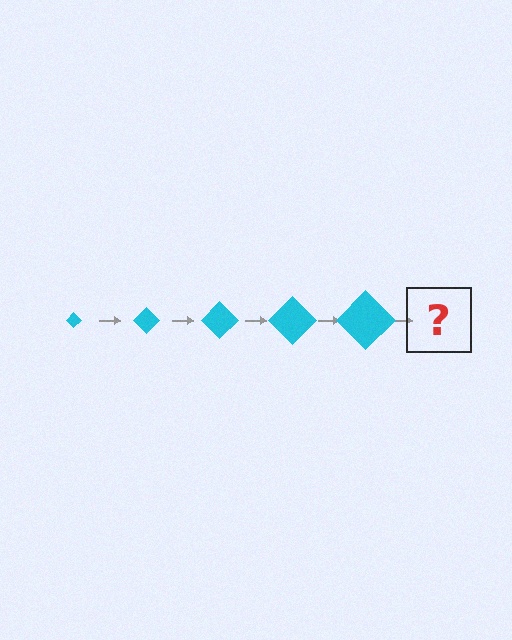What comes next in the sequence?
The next element should be a cyan diamond, larger than the previous one.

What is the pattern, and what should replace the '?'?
The pattern is that the diamond gets progressively larger each step. The '?' should be a cyan diamond, larger than the previous one.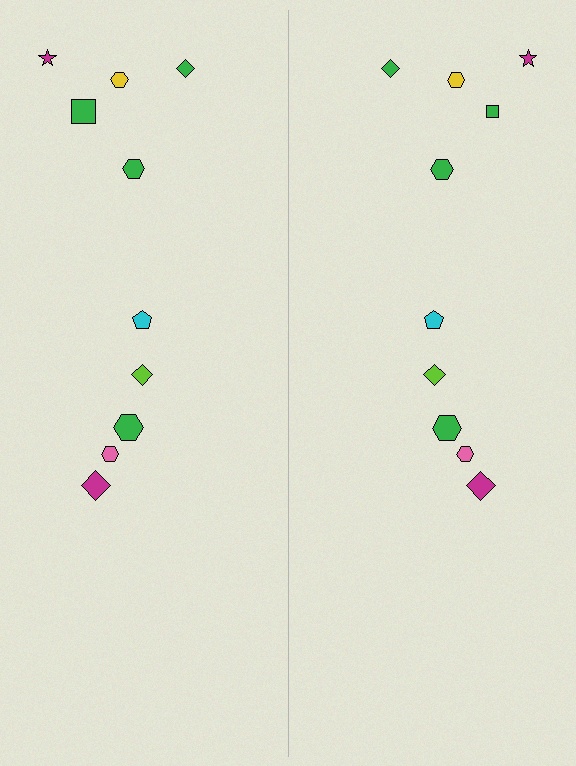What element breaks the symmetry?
The green square on the right side has a different size than its mirror counterpart.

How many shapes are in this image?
There are 20 shapes in this image.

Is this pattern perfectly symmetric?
No, the pattern is not perfectly symmetric. The green square on the right side has a different size than its mirror counterpart.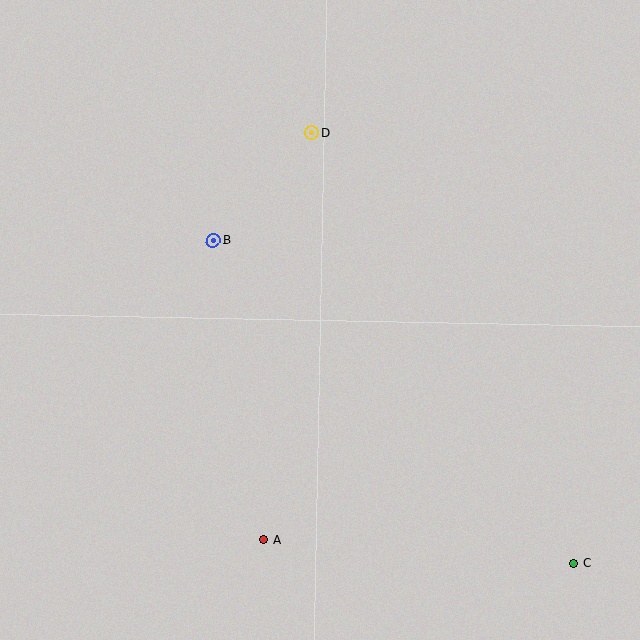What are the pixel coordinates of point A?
Point A is at (264, 539).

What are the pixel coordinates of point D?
Point D is at (311, 132).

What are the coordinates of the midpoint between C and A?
The midpoint between C and A is at (419, 551).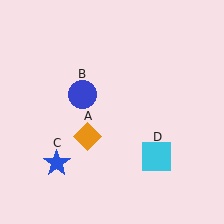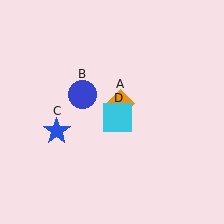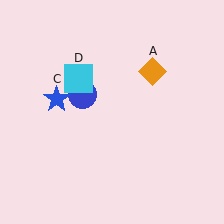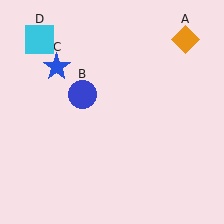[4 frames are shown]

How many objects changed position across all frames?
3 objects changed position: orange diamond (object A), blue star (object C), cyan square (object D).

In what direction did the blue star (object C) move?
The blue star (object C) moved up.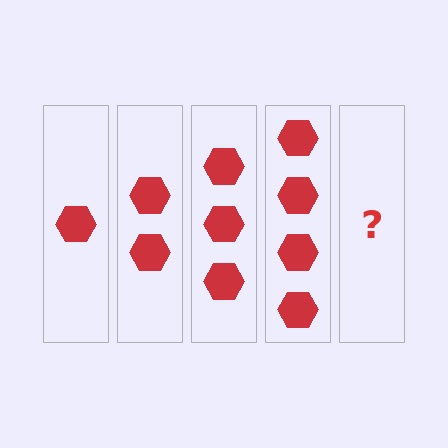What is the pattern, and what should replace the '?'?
The pattern is that each step adds one more hexagon. The '?' should be 5 hexagons.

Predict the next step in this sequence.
The next step is 5 hexagons.